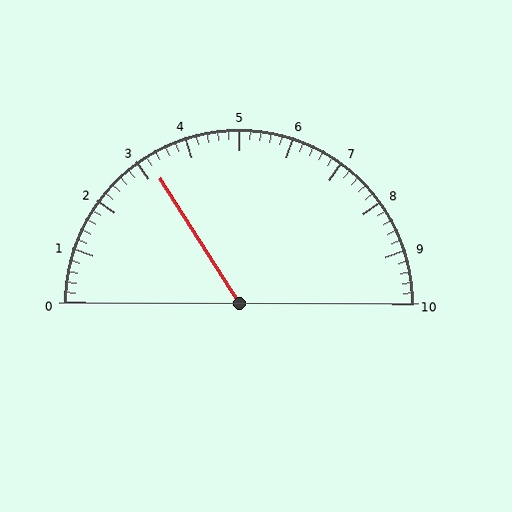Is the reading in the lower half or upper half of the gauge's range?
The reading is in the lower half of the range (0 to 10).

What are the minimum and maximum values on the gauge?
The gauge ranges from 0 to 10.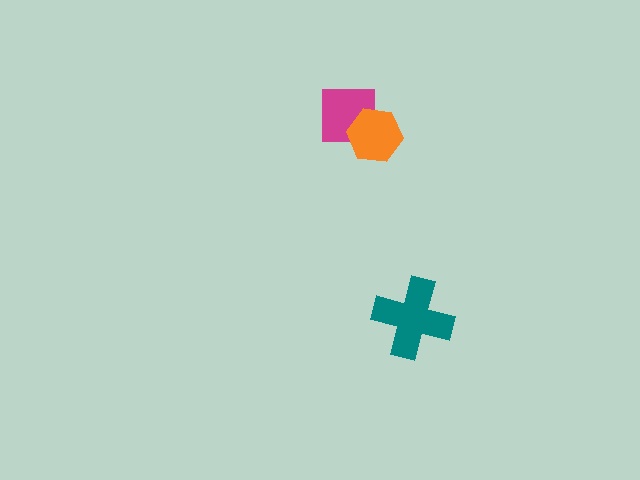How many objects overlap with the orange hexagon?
1 object overlaps with the orange hexagon.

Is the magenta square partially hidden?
Yes, it is partially covered by another shape.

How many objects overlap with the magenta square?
1 object overlaps with the magenta square.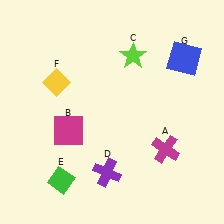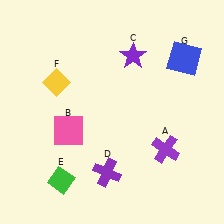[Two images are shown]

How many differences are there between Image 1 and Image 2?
There are 3 differences between the two images.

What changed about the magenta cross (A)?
In Image 1, A is magenta. In Image 2, it changed to purple.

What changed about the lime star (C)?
In Image 1, C is lime. In Image 2, it changed to purple.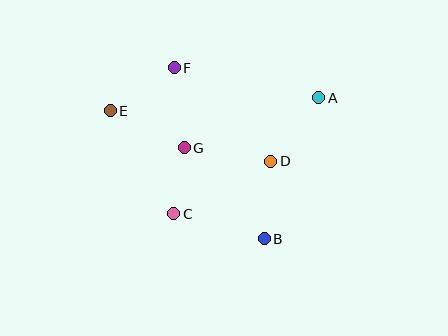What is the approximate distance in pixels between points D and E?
The distance between D and E is approximately 168 pixels.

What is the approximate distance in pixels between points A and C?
The distance between A and C is approximately 186 pixels.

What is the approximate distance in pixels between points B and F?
The distance between B and F is approximately 193 pixels.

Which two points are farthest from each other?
Points A and E are farthest from each other.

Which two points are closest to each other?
Points C and G are closest to each other.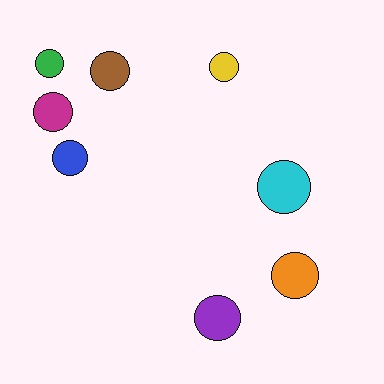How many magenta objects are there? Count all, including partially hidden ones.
There is 1 magenta object.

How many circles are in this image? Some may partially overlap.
There are 8 circles.